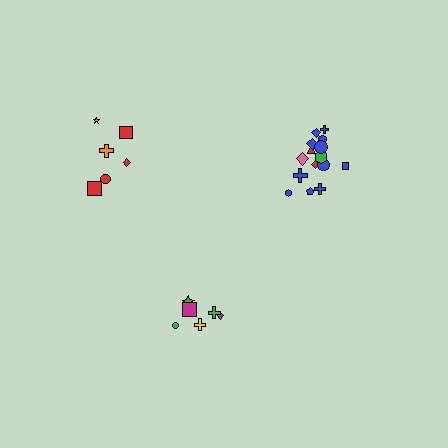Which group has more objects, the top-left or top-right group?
The top-right group.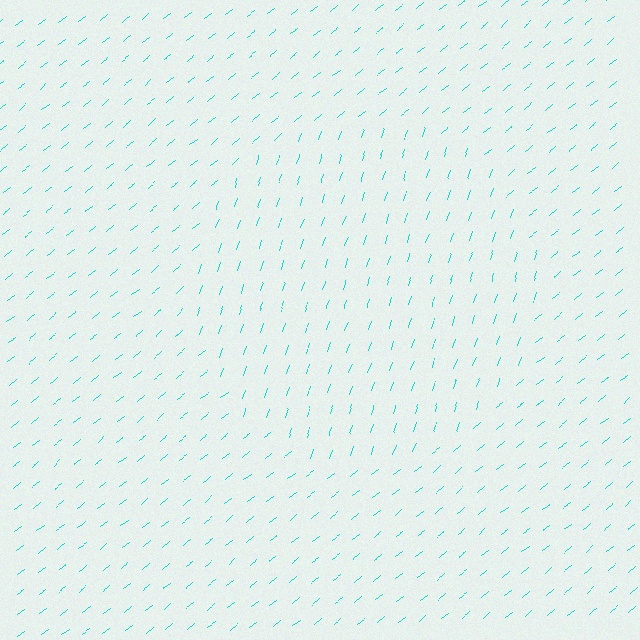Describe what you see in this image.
The image is filled with small cyan line segments. A circle region in the image has lines oriented differently from the surrounding lines, creating a visible texture boundary.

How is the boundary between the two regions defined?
The boundary is defined purely by a change in line orientation (approximately 33 degrees difference). All lines are the same color and thickness.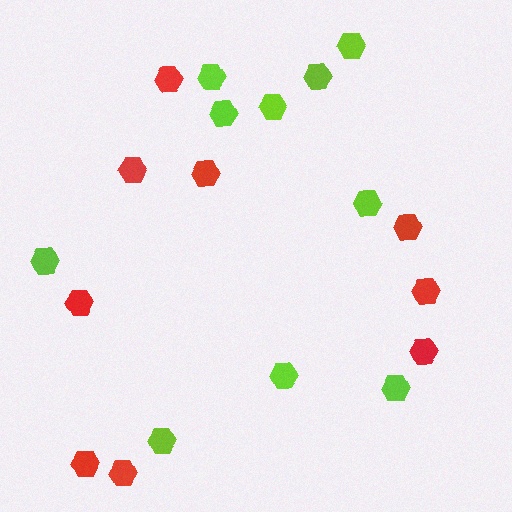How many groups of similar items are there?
There are 2 groups: one group of red hexagons (9) and one group of lime hexagons (10).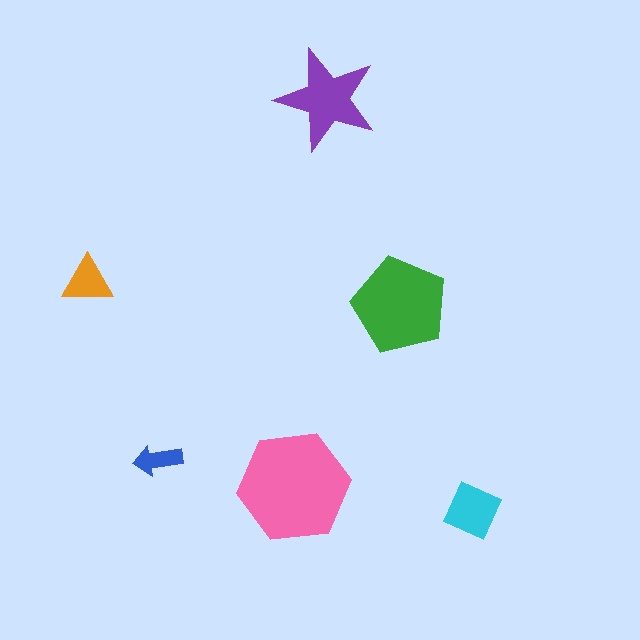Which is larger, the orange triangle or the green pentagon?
The green pentagon.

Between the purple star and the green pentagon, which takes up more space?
The green pentagon.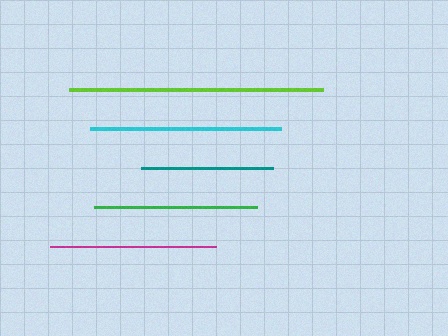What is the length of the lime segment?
The lime segment is approximately 254 pixels long.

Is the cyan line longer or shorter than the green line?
The cyan line is longer than the green line.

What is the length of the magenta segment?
The magenta segment is approximately 166 pixels long.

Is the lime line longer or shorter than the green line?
The lime line is longer than the green line.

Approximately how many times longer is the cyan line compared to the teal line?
The cyan line is approximately 1.5 times the length of the teal line.